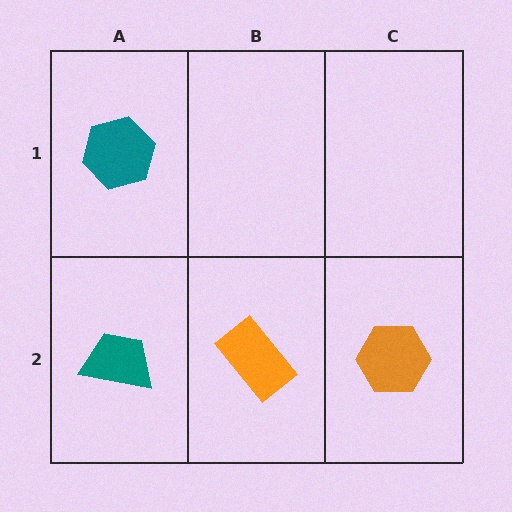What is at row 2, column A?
A teal trapezoid.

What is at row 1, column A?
A teal hexagon.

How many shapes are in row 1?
1 shape.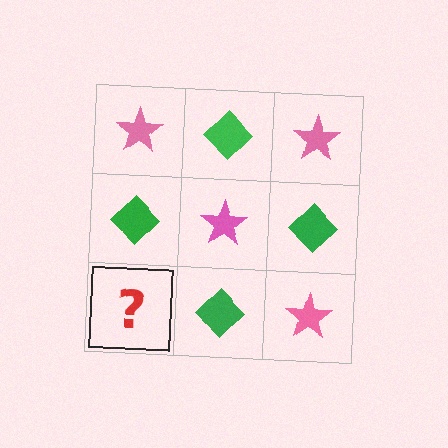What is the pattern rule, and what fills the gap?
The rule is that it alternates pink star and green diamond in a checkerboard pattern. The gap should be filled with a pink star.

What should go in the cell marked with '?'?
The missing cell should contain a pink star.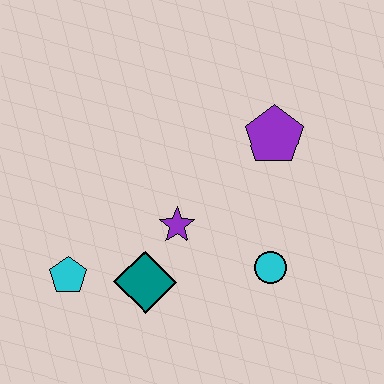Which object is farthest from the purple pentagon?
The cyan pentagon is farthest from the purple pentagon.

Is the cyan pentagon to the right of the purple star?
No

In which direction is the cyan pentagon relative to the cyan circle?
The cyan pentagon is to the left of the cyan circle.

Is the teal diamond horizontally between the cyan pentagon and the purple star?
Yes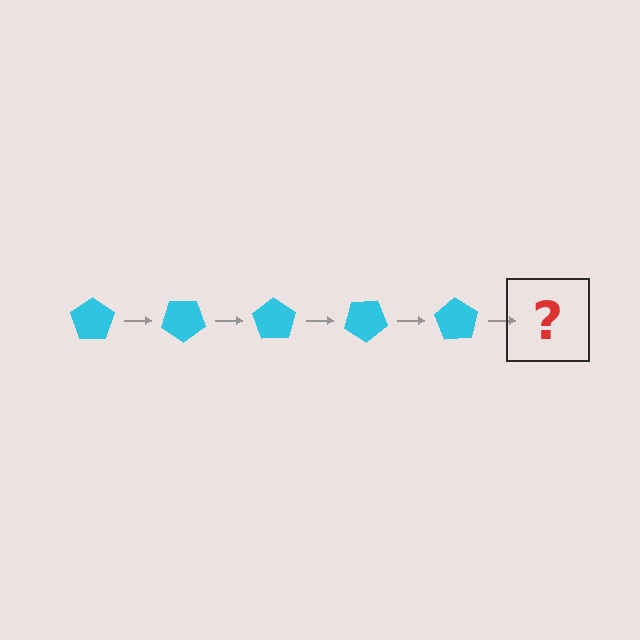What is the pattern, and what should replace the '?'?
The pattern is that the pentagon rotates 35 degrees each step. The '?' should be a cyan pentagon rotated 175 degrees.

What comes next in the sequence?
The next element should be a cyan pentagon rotated 175 degrees.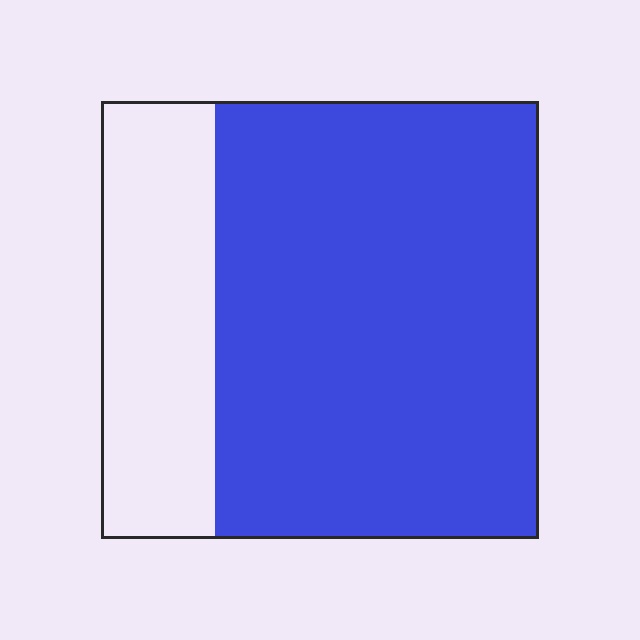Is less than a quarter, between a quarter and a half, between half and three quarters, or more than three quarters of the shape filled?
Between half and three quarters.